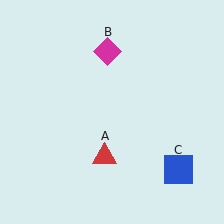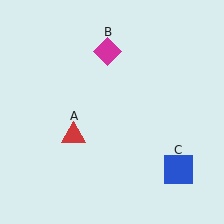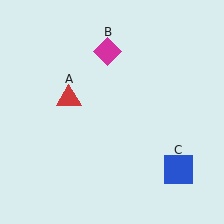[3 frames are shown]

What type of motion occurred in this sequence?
The red triangle (object A) rotated clockwise around the center of the scene.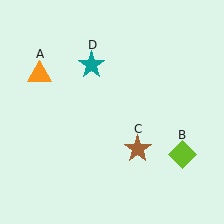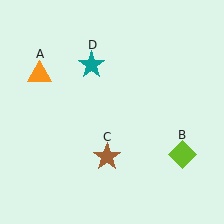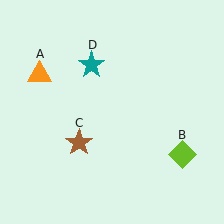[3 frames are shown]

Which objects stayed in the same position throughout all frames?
Orange triangle (object A) and lime diamond (object B) and teal star (object D) remained stationary.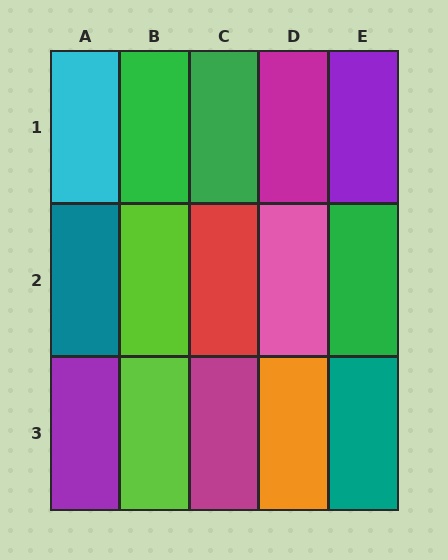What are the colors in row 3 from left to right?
Purple, lime, magenta, orange, teal.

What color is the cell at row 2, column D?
Pink.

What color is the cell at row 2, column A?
Teal.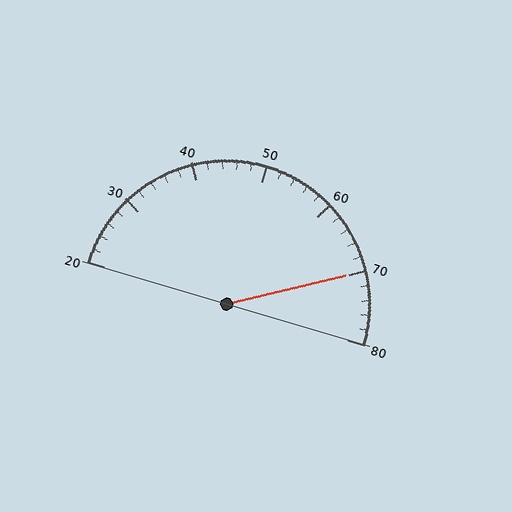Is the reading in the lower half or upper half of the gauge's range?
The reading is in the upper half of the range (20 to 80).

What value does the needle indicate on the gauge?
The needle indicates approximately 70.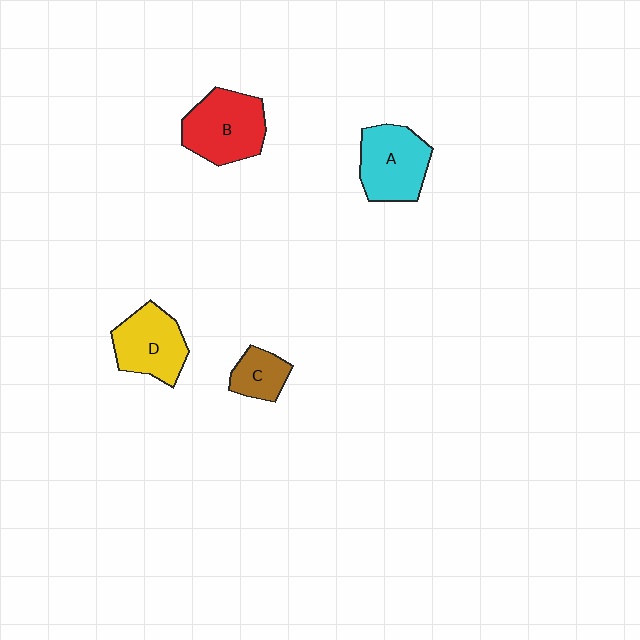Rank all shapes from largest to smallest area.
From largest to smallest: B (red), A (cyan), D (yellow), C (brown).